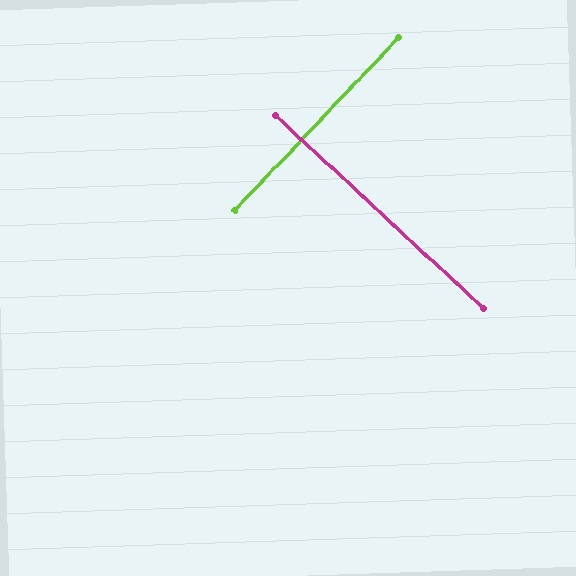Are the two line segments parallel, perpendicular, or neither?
Perpendicular — they meet at approximately 89°.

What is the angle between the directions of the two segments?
Approximately 89 degrees.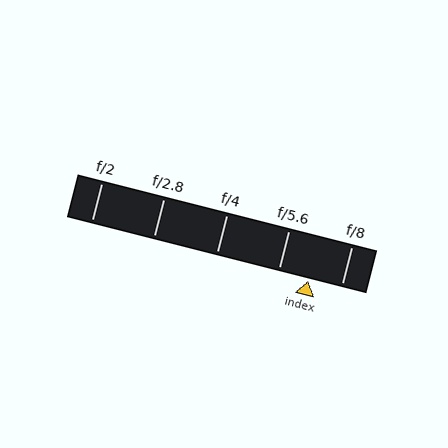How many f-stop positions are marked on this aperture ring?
There are 5 f-stop positions marked.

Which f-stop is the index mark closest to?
The index mark is closest to f/5.6.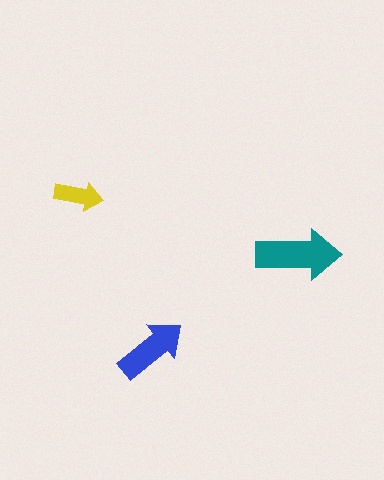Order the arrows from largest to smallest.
the teal one, the blue one, the yellow one.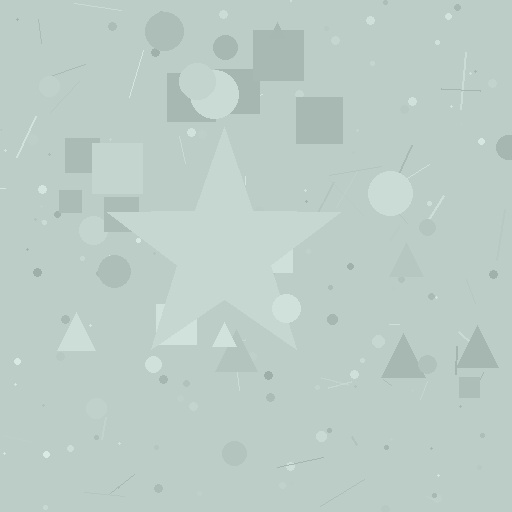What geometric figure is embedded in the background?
A star is embedded in the background.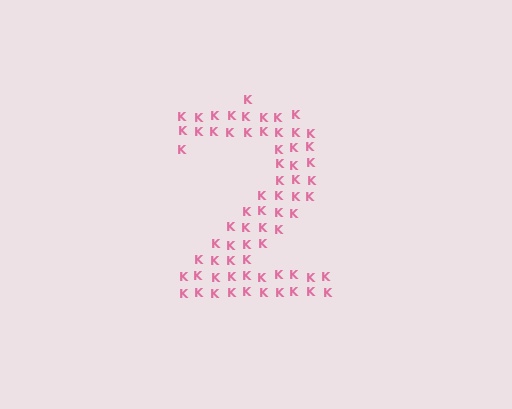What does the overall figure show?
The overall figure shows the digit 2.